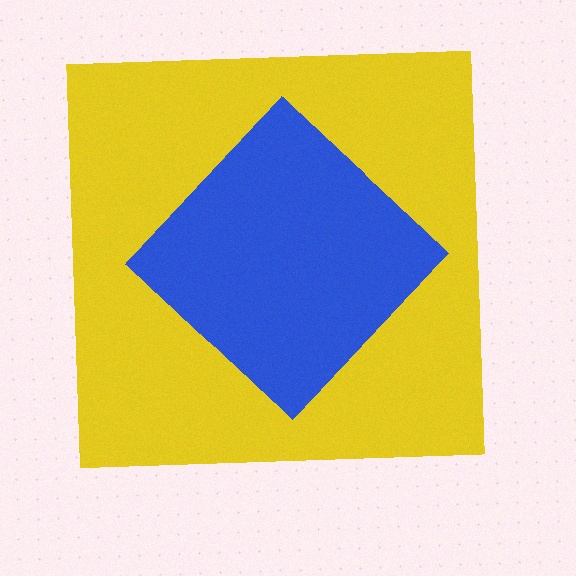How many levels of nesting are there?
2.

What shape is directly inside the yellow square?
The blue diamond.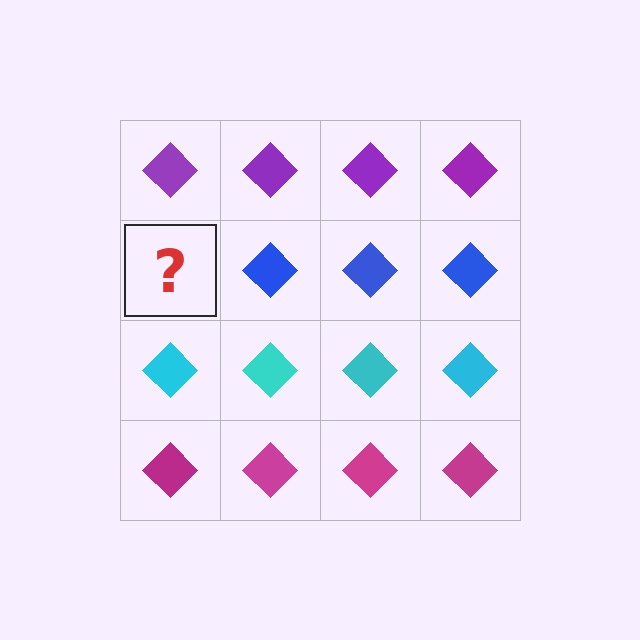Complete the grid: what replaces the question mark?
The question mark should be replaced with a blue diamond.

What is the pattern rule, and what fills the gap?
The rule is that each row has a consistent color. The gap should be filled with a blue diamond.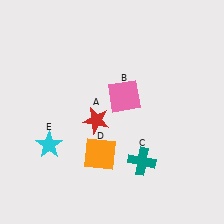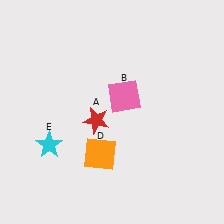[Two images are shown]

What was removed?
The teal cross (C) was removed in Image 2.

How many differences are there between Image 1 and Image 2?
There is 1 difference between the two images.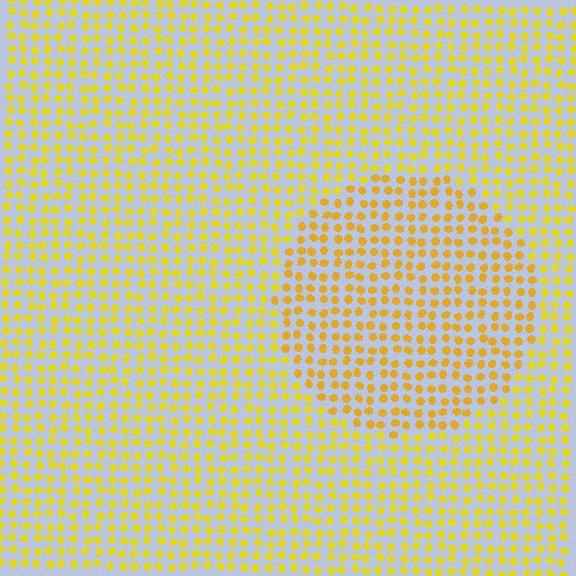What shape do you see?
I see a circle.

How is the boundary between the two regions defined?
The boundary is defined purely by a slight shift in hue (about 16 degrees). Spacing, size, and orientation are identical on both sides.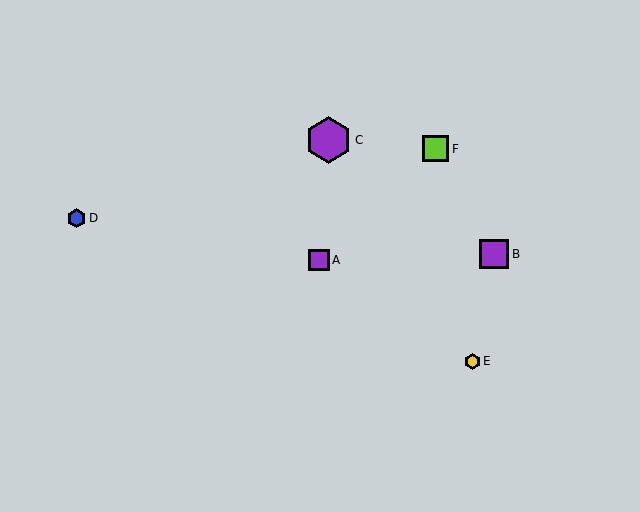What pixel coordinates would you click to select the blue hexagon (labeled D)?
Click at (77, 218) to select the blue hexagon D.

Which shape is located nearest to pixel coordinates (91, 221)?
The blue hexagon (labeled D) at (77, 218) is nearest to that location.